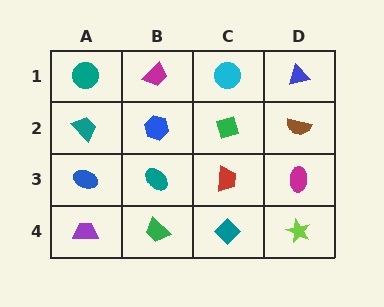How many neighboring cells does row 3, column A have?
3.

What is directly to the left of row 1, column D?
A cyan circle.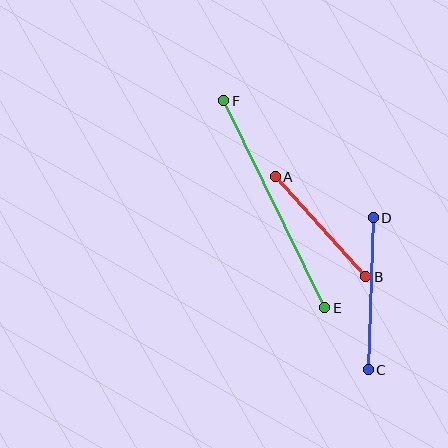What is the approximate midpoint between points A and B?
The midpoint is at approximately (320, 227) pixels.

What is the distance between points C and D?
The distance is approximately 152 pixels.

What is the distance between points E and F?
The distance is approximately 230 pixels.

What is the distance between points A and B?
The distance is approximately 135 pixels.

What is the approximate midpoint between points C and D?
The midpoint is at approximately (371, 294) pixels.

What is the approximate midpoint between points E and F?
The midpoint is at approximately (274, 204) pixels.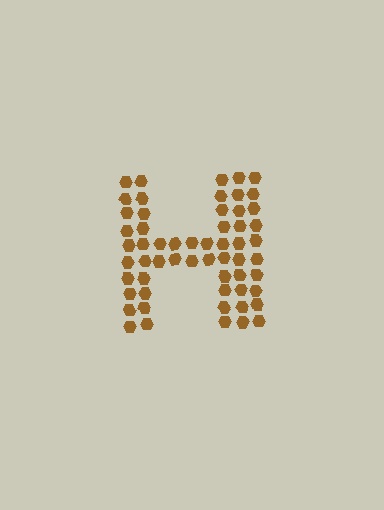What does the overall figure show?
The overall figure shows the letter H.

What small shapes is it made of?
It is made of small hexagons.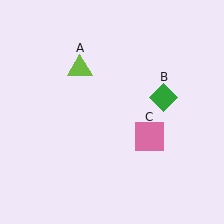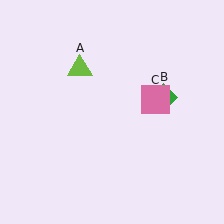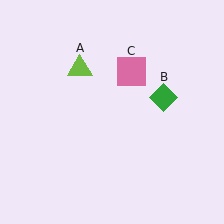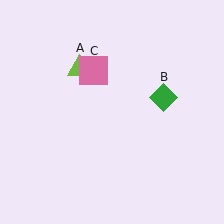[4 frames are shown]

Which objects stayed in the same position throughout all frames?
Lime triangle (object A) and green diamond (object B) remained stationary.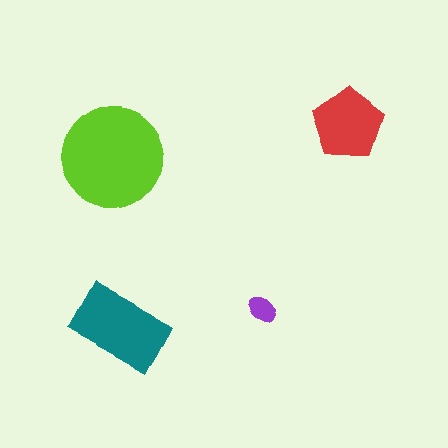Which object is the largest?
The lime circle.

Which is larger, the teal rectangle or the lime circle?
The lime circle.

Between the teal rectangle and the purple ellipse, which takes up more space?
The teal rectangle.